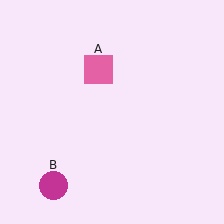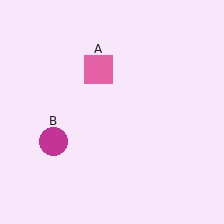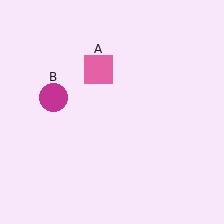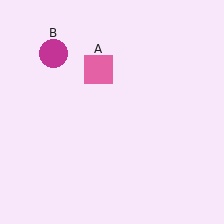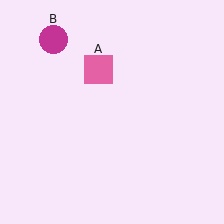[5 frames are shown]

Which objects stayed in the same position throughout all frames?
Pink square (object A) remained stationary.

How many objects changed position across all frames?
1 object changed position: magenta circle (object B).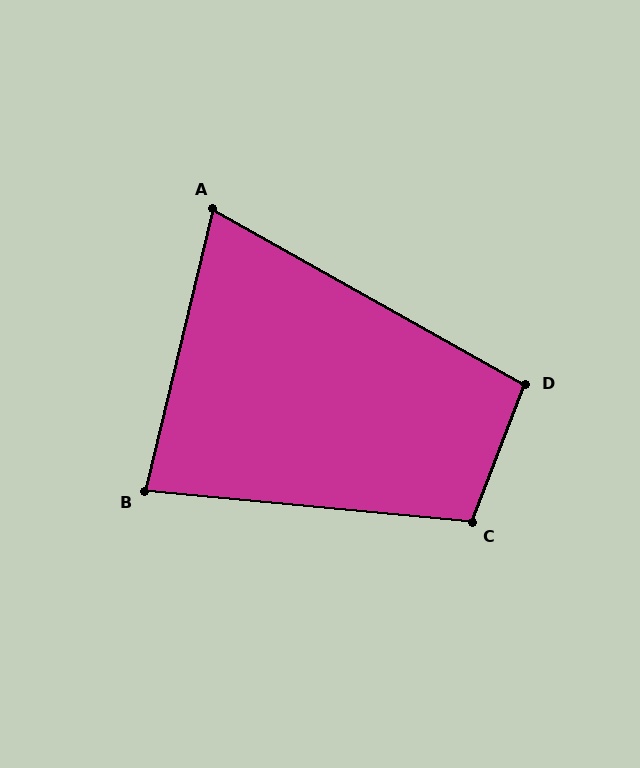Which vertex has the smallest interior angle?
A, at approximately 74 degrees.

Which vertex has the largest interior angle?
C, at approximately 106 degrees.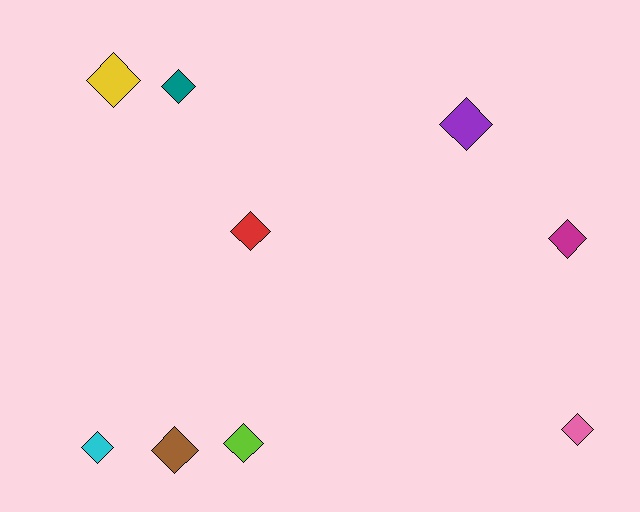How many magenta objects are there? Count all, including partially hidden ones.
There is 1 magenta object.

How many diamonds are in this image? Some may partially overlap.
There are 9 diamonds.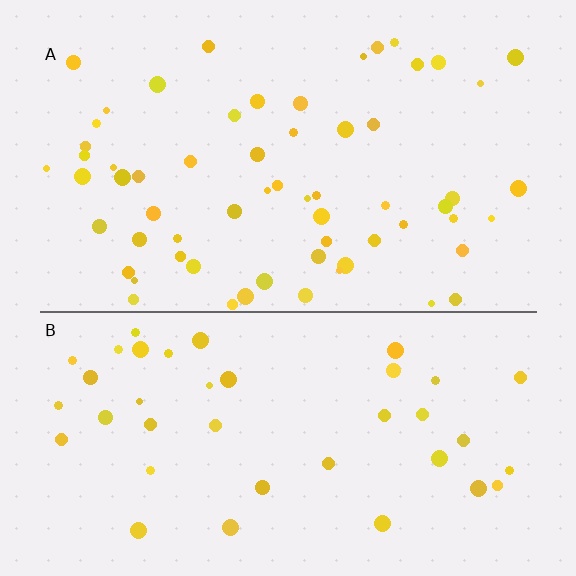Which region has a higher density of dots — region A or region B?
A (the top).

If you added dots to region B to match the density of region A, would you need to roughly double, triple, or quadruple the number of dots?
Approximately double.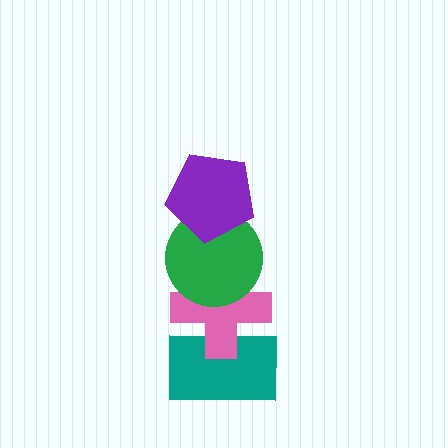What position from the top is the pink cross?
The pink cross is 3rd from the top.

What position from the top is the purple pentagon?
The purple pentagon is 1st from the top.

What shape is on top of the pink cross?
The green circle is on top of the pink cross.